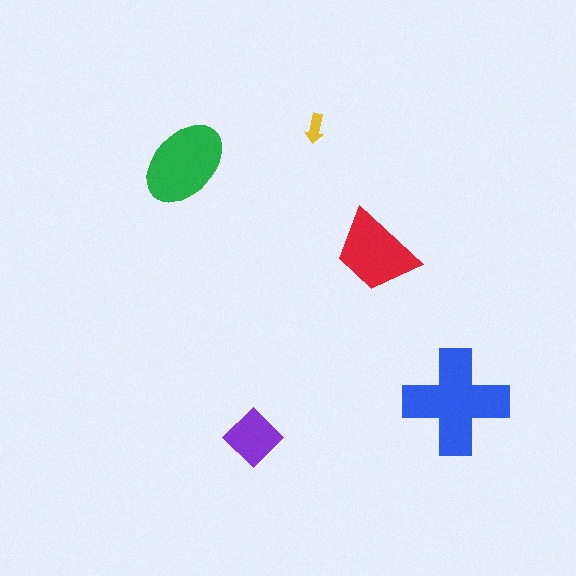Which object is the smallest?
The yellow arrow.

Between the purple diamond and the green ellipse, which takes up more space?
The green ellipse.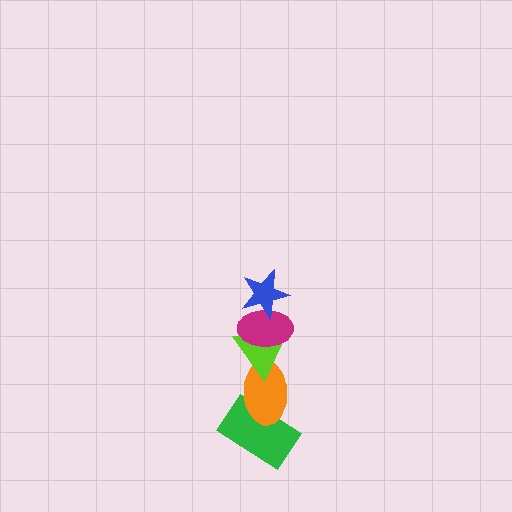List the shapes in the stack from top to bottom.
From top to bottom: the blue star, the magenta ellipse, the lime triangle, the orange ellipse, the green rectangle.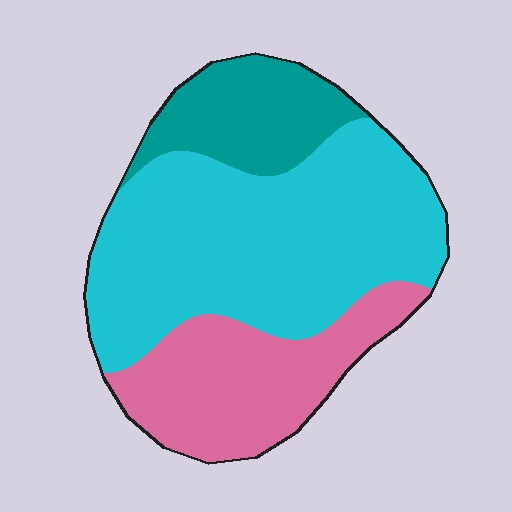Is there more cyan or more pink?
Cyan.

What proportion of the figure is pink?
Pink takes up about one quarter (1/4) of the figure.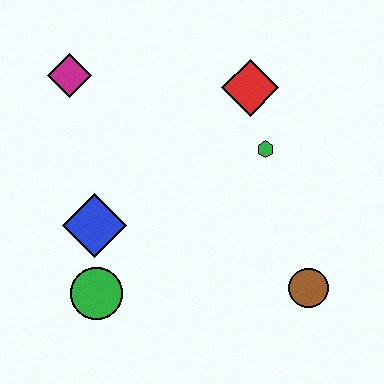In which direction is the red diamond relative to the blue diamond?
The red diamond is to the right of the blue diamond.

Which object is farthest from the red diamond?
The green circle is farthest from the red diamond.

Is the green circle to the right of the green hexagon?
No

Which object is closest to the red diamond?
The green hexagon is closest to the red diamond.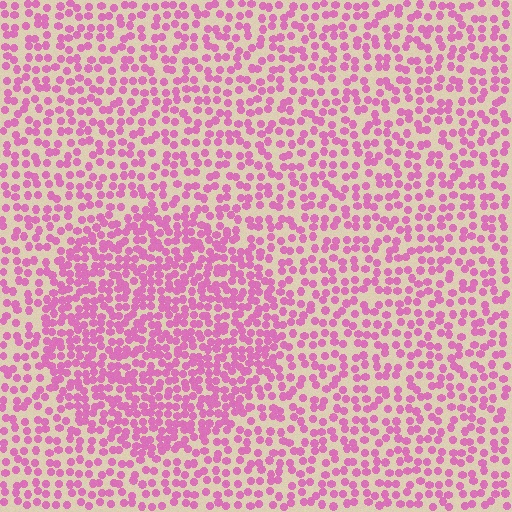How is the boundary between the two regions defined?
The boundary is defined by a change in element density (approximately 1.7x ratio). All elements are the same color, size, and shape.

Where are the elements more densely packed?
The elements are more densely packed inside the circle boundary.